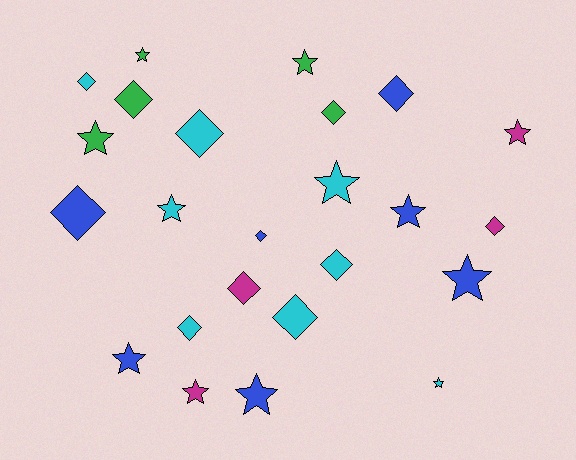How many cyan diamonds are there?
There are 5 cyan diamonds.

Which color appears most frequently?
Cyan, with 8 objects.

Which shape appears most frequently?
Diamond, with 12 objects.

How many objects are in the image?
There are 24 objects.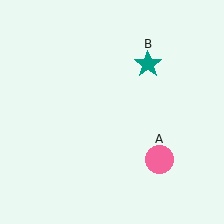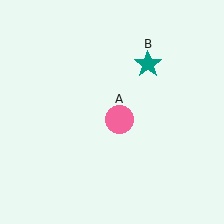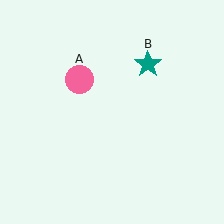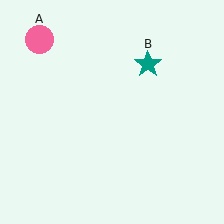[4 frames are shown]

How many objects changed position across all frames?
1 object changed position: pink circle (object A).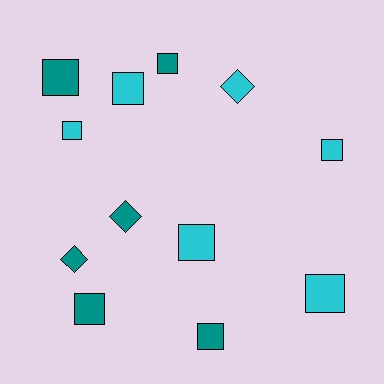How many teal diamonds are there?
There are 2 teal diamonds.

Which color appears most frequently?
Cyan, with 6 objects.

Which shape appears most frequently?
Square, with 9 objects.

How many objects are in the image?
There are 12 objects.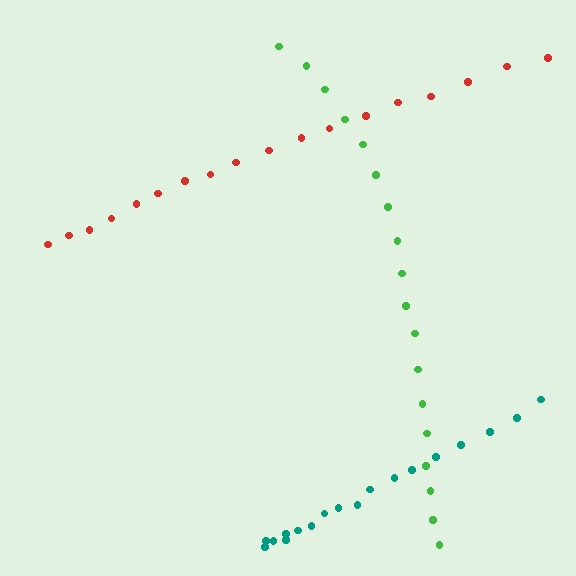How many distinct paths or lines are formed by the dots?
There are 3 distinct paths.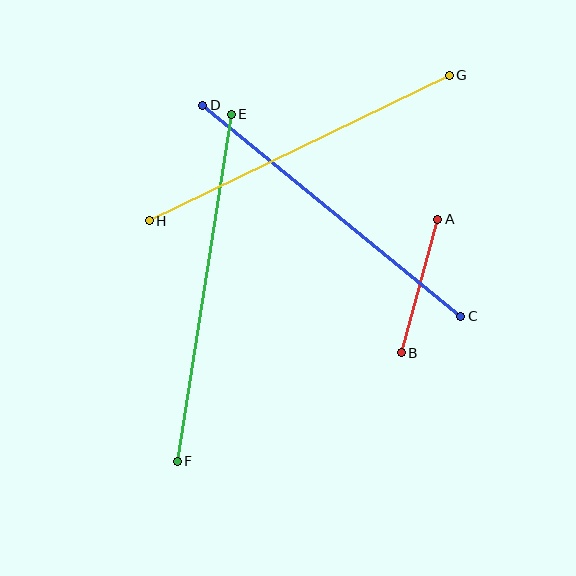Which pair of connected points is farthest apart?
Points E and F are farthest apart.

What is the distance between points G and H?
The distance is approximately 334 pixels.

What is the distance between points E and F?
The distance is approximately 351 pixels.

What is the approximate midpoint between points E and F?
The midpoint is at approximately (204, 288) pixels.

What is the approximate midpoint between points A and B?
The midpoint is at approximately (420, 286) pixels.